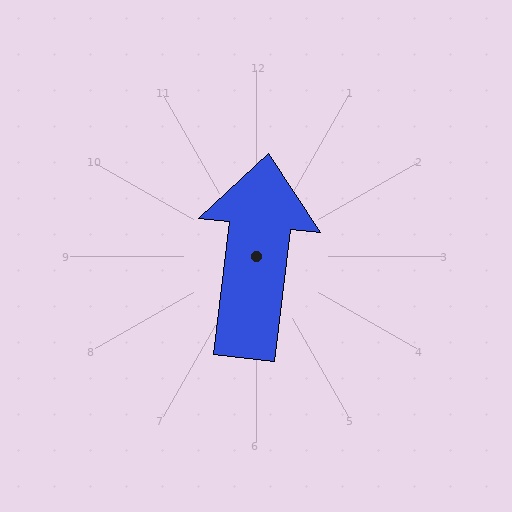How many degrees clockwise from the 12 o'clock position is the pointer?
Approximately 7 degrees.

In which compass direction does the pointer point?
North.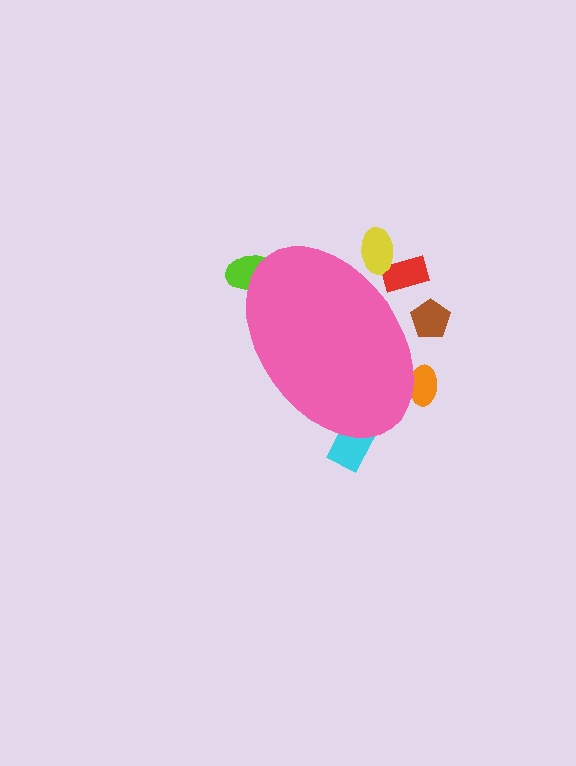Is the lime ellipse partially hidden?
Yes, the lime ellipse is partially hidden behind the pink ellipse.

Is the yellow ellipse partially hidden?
Yes, the yellow ellipse is partially hidden behind the pink ellipse.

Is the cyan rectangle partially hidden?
Yes, the cyan rectangle is partially hidden behind the pink ellipse.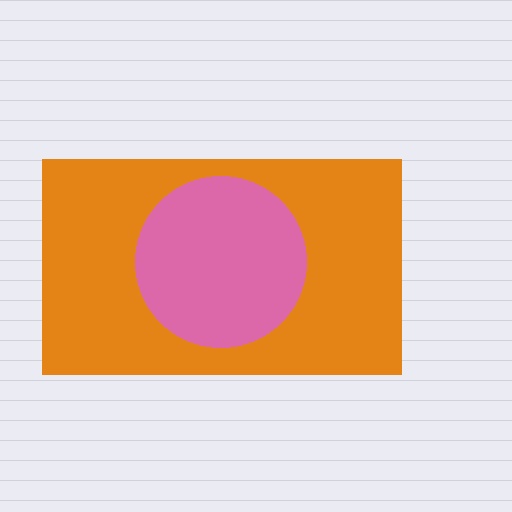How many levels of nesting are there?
2.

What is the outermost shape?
The orange rectangle.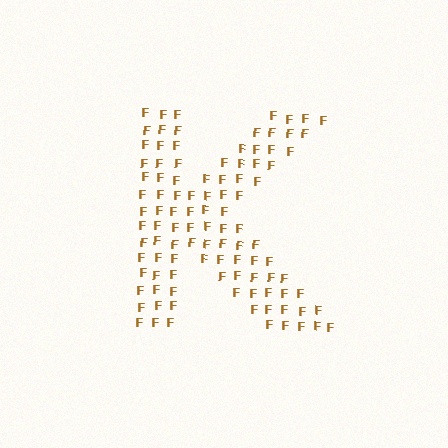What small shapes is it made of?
It is made of small letter F's.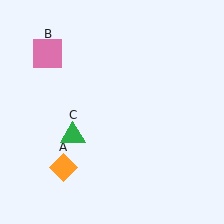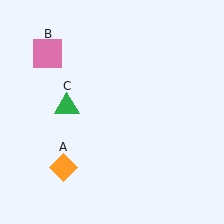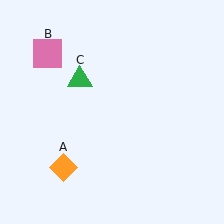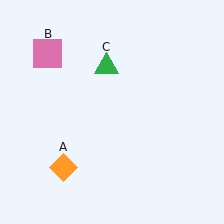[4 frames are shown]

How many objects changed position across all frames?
1 object changed position: green triangle (object C).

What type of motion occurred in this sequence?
The green triangle (object C) rotated clockwise around the center of the scene.